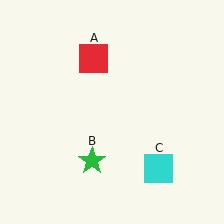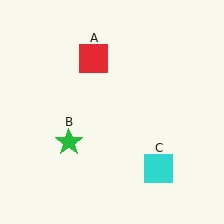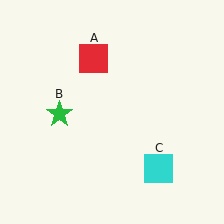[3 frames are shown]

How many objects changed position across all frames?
1 object changed position: green star (object B).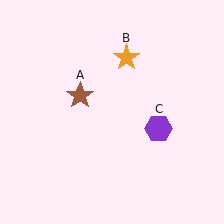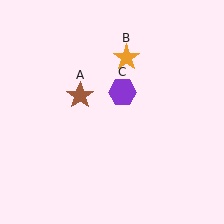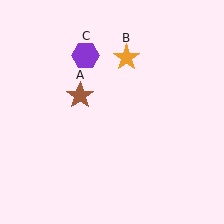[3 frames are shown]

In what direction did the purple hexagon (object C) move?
The purple hexagon (object C) moved up and to the left.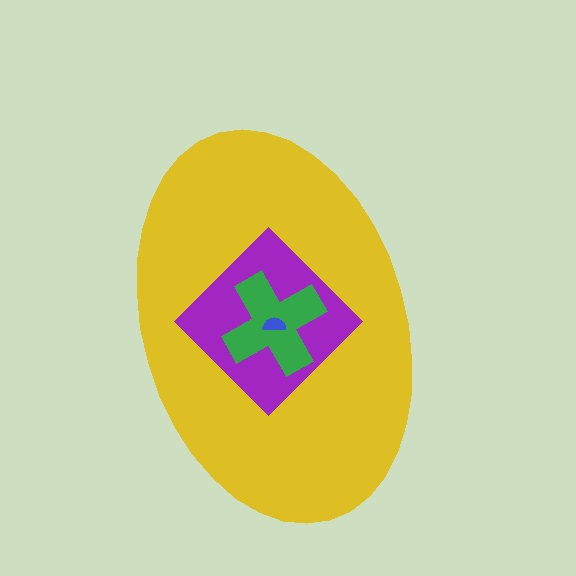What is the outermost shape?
The yellow ellipse.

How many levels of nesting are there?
4.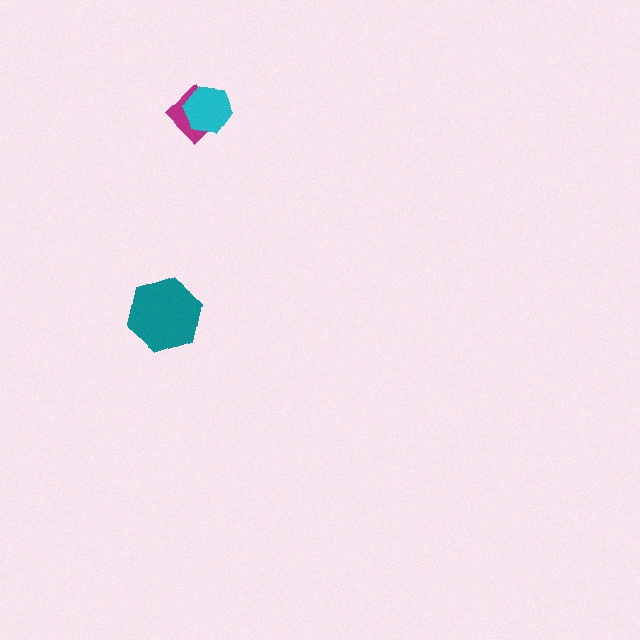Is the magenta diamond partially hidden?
Yes, it is partially covered by another shape.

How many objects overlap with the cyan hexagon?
1 object overlaps with the cyan hexagon.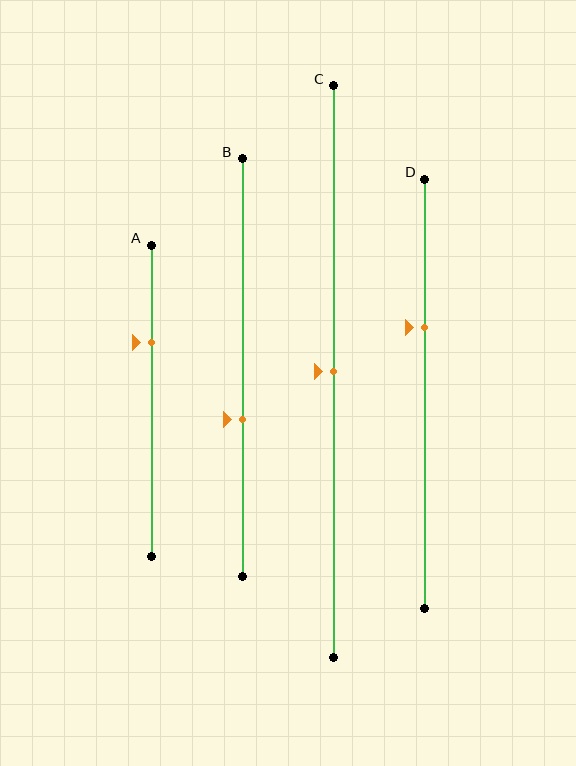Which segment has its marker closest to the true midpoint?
Segment C has its marker closest to the true midpoint.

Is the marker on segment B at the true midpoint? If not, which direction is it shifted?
No, the marker on segment B is shifted downward by about 12% of the segment length.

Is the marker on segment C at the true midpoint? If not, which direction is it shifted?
Yes, the marker on segment C is at the true midpoint.